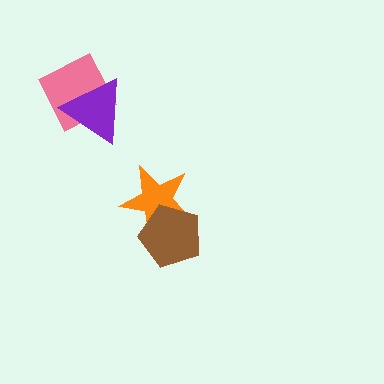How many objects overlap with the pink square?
1 object overlaps with the pink square.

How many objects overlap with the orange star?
1 object overlaps with the orange star.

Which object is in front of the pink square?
The purple triangle is in front of the pink square.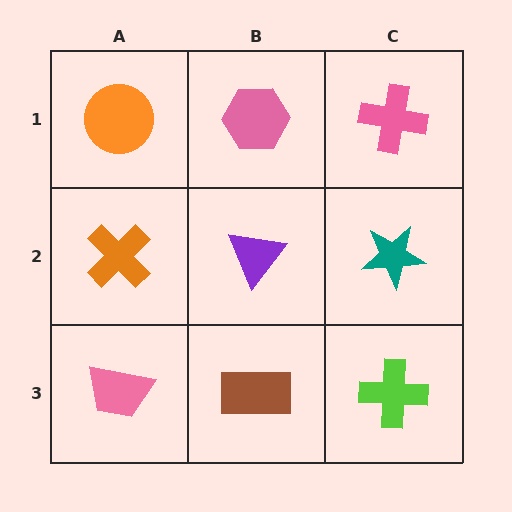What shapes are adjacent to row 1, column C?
A teal star (row 2, column C), a pink hexagon (row 1, column B).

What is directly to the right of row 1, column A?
A pink hexagon.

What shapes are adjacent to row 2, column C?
A pink cross (row 1, column C), a lime cross (row 3, column C), a purple triangle (row 2, column B).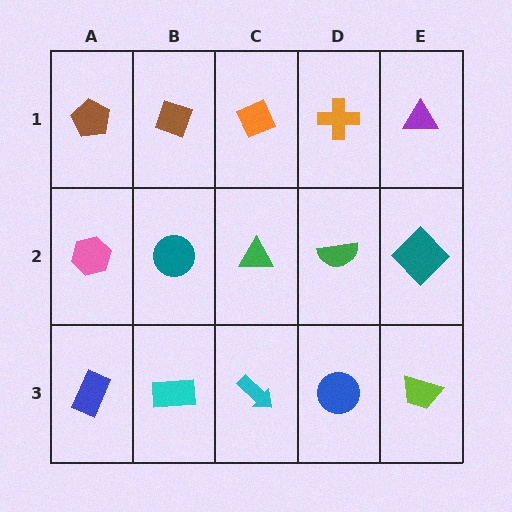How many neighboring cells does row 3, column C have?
3.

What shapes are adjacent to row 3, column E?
A teal diamond (row 2, column E), a blue circle (row 3, column D).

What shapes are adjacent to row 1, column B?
A teal circle (row 2, column B), a brown pentagon (row 1, column A), an orange diamond (row 1, column C).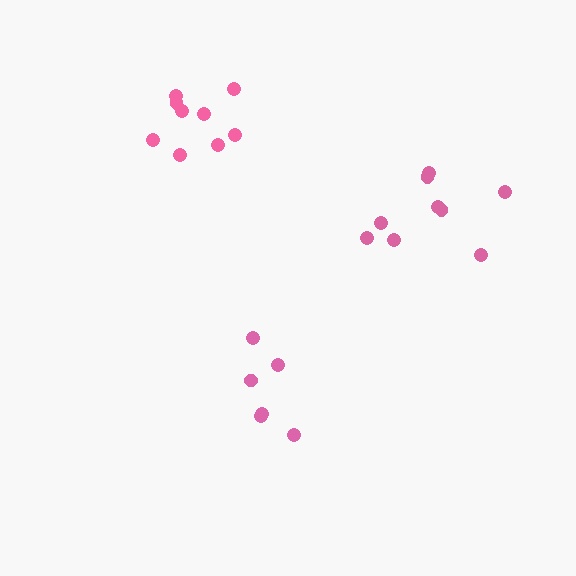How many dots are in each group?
Group 1: 6 dots, Group 2: 9 dots, Group 3: 9 dots (24 total).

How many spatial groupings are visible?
There are 3 spatial groupings.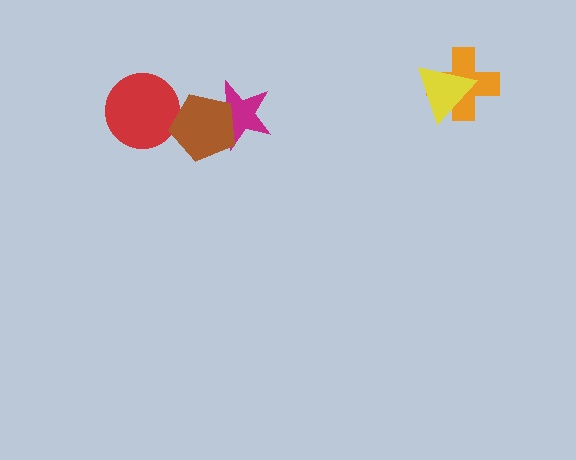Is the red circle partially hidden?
Yes, it is partially covered by another shape.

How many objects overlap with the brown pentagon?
2 objects overlap with the brown pentagon.